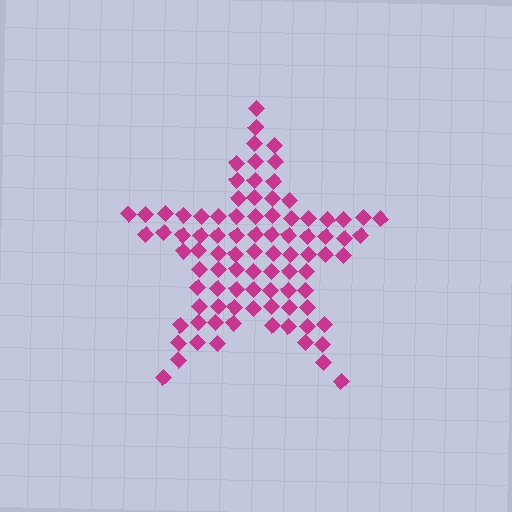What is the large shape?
The large shape is a star.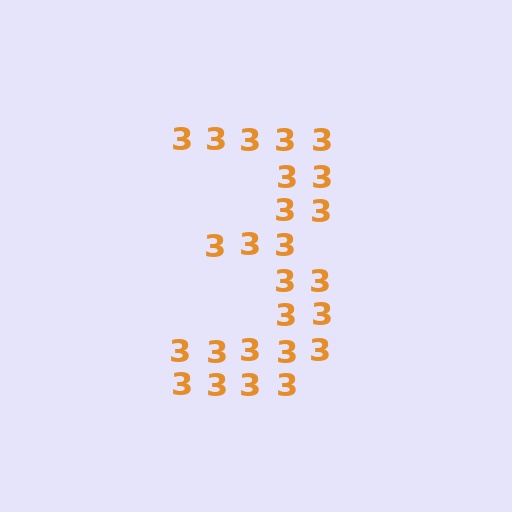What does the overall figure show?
The overall figure shows the digit 3.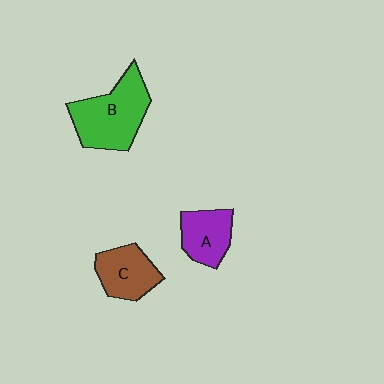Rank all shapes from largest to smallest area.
From largest to smallest: B (green), C (brown), A (purple).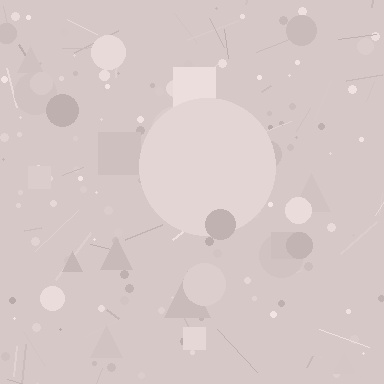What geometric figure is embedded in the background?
A circle is embedded in the background.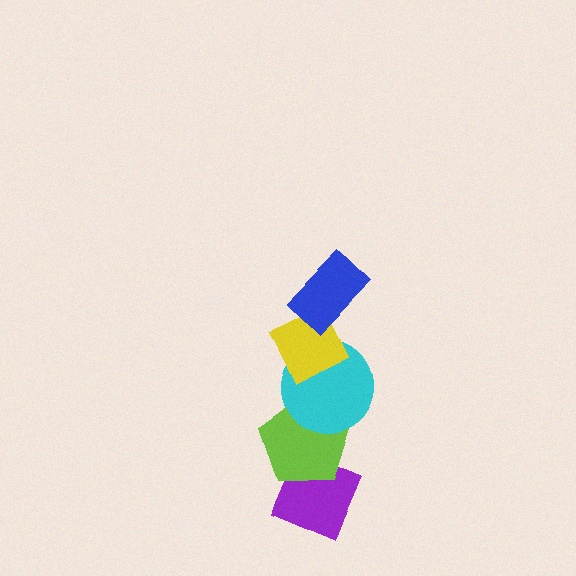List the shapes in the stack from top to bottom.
From top to bottom: the blue rectangle, the yellow diamond, the cyan circle, the lime pentagon, the purple diamond.